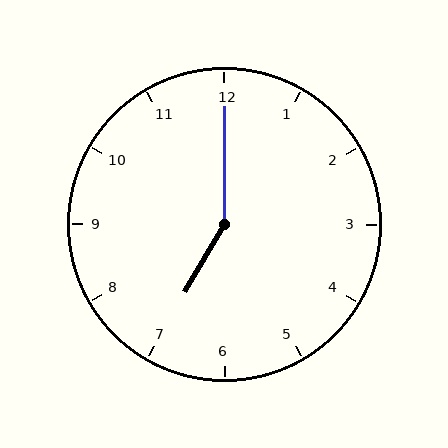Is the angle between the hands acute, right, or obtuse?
It is obtuse.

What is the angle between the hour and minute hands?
Approximately 150 degrees.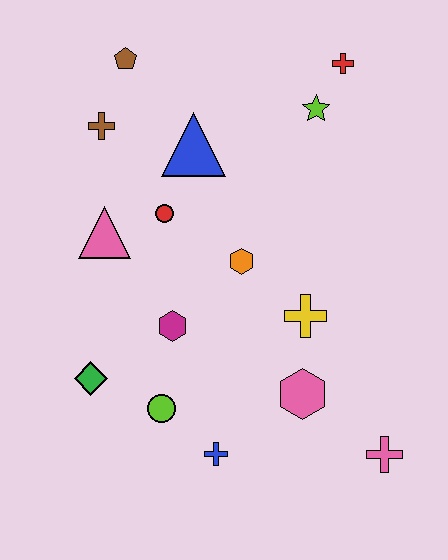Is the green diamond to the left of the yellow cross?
Yes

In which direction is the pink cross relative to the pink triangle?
The pink cross is to the right of the pink triangle.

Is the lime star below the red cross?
Yes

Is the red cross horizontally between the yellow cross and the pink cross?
Yes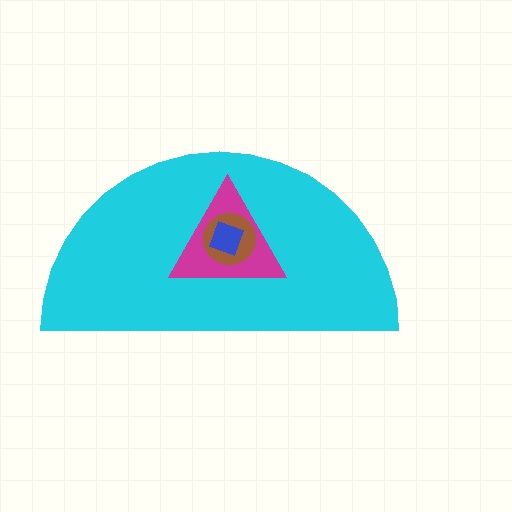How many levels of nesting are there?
4.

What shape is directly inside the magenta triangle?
The brown circle.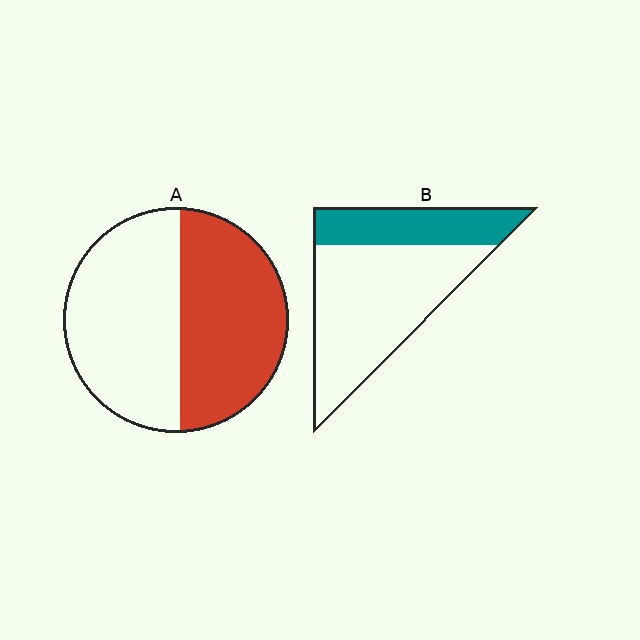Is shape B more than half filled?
No.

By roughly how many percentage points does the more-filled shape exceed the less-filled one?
By roughly 15 percentage points (A over B).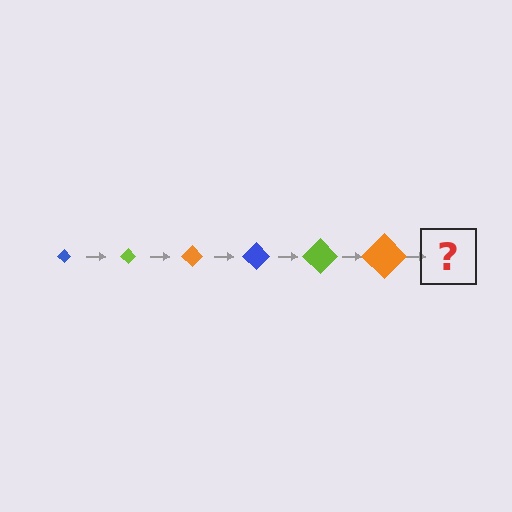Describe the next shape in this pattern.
It should be a blue diamond, larger than the previous one.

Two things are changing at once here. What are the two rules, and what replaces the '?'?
The two rules are that the diamond grows larger each step and the color cycles through blue, lime, and orange. The '?' should be a blue diamond, larger than the previous one.